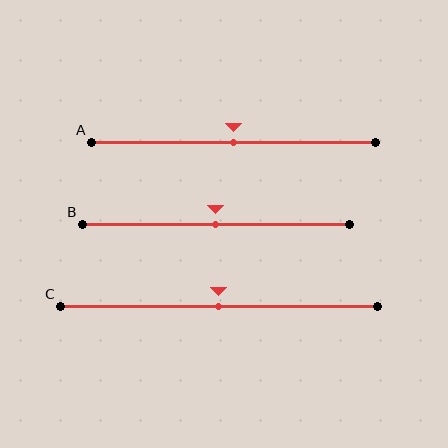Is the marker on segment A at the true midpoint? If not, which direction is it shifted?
Yes, the marker on segment A is at the true midpoint.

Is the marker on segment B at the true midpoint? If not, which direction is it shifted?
Yes, the marker on segment B is at the true midpoint.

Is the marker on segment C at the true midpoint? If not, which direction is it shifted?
Yes, the marker on segment C is at the true midpoint.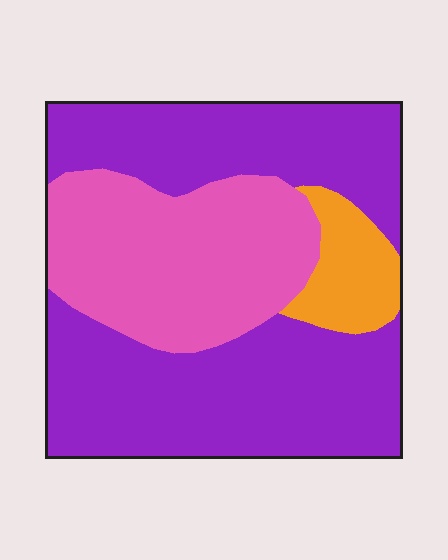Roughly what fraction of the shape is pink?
Pink covers 31% of the shape.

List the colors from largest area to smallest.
From largest to smallest: purple, pink, orange.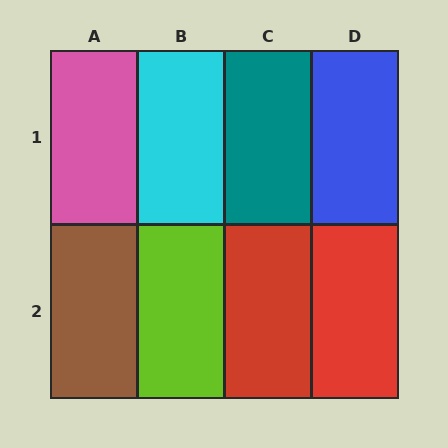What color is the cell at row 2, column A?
Brown.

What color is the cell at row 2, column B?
Lime.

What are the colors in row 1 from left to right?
Pink, cyan, teal, blue.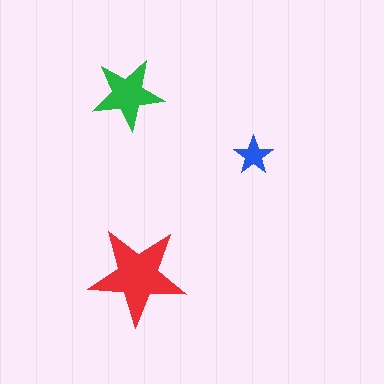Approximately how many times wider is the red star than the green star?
About 1.5 times wider.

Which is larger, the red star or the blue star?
The red one.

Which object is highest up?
The green star is topmost.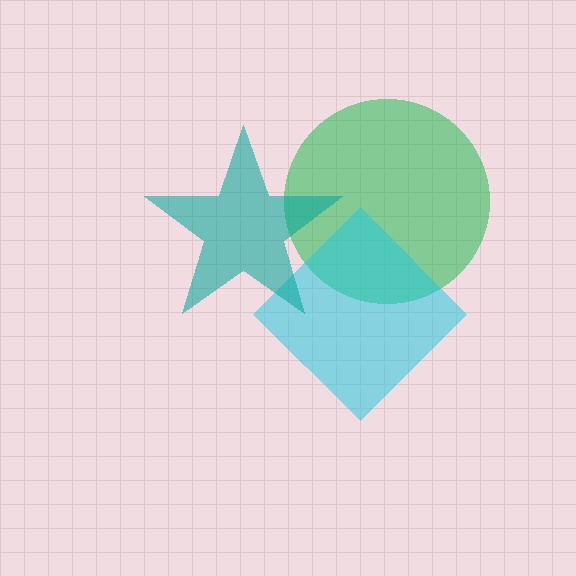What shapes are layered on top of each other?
The layered shapes are: a green circle, a cyan diamond, a teal star.